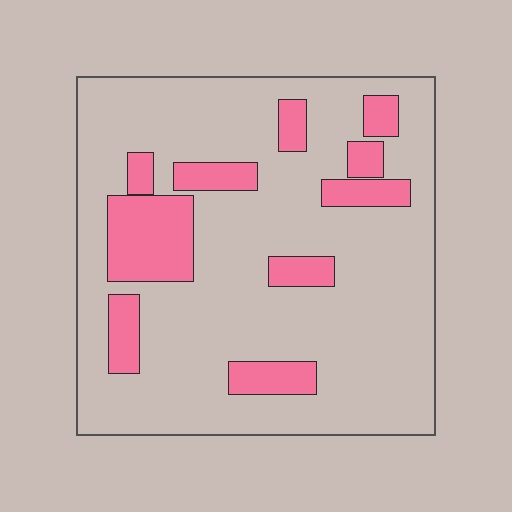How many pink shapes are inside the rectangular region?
10.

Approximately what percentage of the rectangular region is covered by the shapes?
Approximately 20%.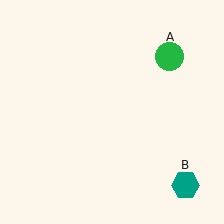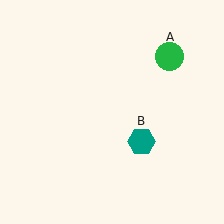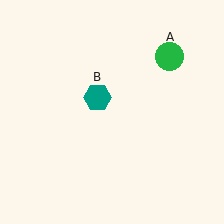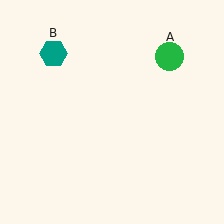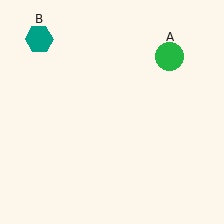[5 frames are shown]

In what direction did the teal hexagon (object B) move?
The teal hexagon (object B) moved up and to the left.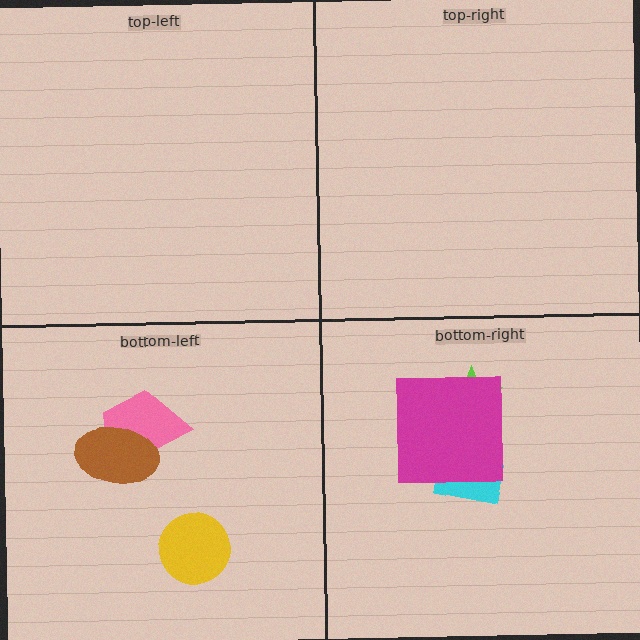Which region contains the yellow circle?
The bottom-left region.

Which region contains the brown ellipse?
The bottom-left region.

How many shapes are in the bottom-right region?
3.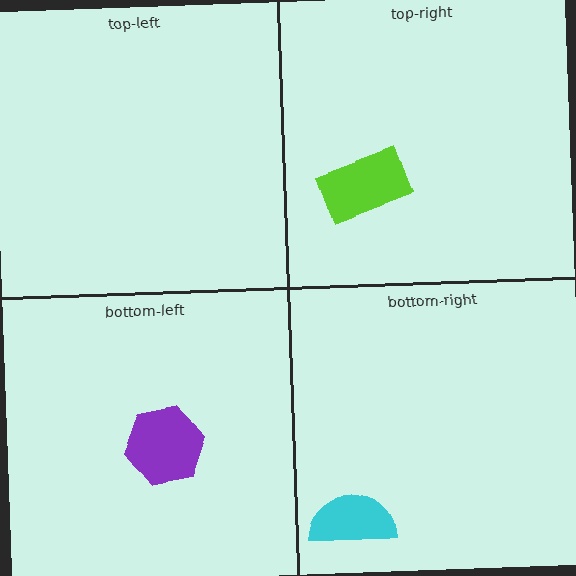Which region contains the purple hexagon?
The bottom-left region.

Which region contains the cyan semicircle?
The bottom-right region.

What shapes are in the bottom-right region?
The cyan semicircle.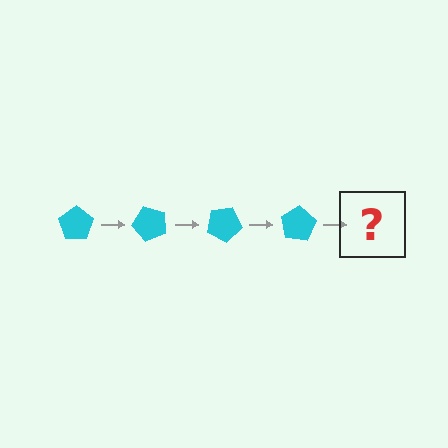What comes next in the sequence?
The next element should be a cyan pentagon rotated 200 degrees.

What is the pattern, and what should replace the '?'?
The pattern is that the pentagon rotates 50 degrees each step. The '?' should be a cyan pentagon rotated 200 degrees.